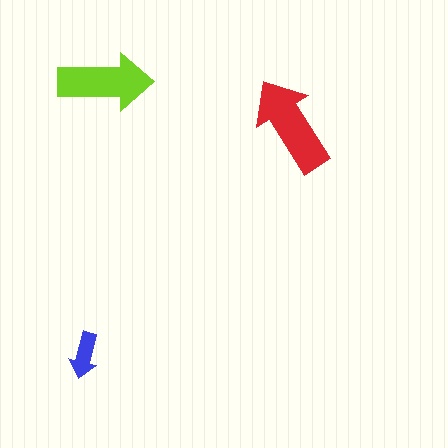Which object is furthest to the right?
The red arrow is rightmost.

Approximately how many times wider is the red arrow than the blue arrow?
About 2 times wider.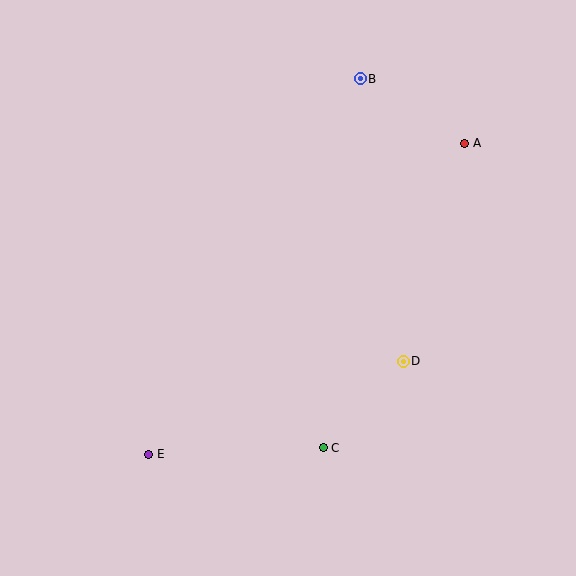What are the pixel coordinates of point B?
Point B is at (360, 79).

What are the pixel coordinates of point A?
Point A is at (465, 143).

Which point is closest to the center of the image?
Point D at (403, 361) is closest to the center.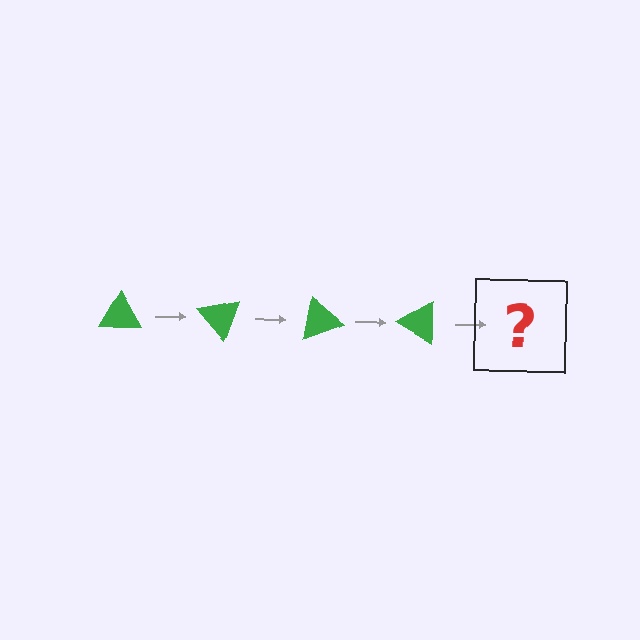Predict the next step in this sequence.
The next step is a green triangle rotated 200 degrees.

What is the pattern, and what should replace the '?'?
The pattern is that the triangle rotates 50 degrees each step. The '?' should be a green triangle rotated 200 degrees.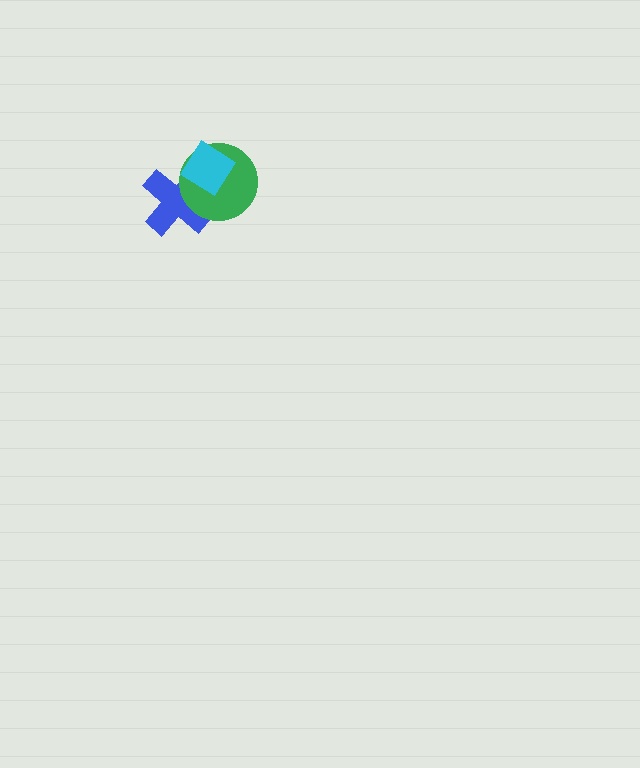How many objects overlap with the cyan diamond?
2 objects overlap with the cyan diamond.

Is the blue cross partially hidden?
Yes, it is partially covered by another shape.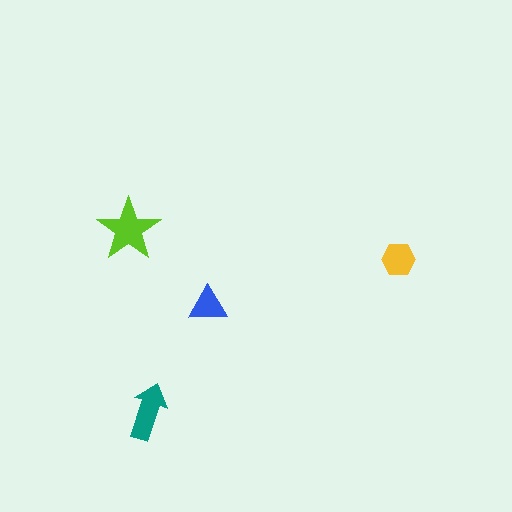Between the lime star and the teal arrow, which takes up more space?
The lime star.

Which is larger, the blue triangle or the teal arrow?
The teal arrow.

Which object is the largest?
The lime star.